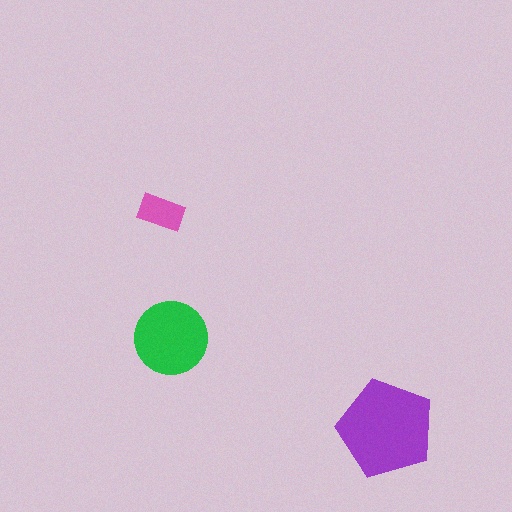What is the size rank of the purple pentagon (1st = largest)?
1st.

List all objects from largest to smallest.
The purple pentagon, the green circle, the pink rectangle.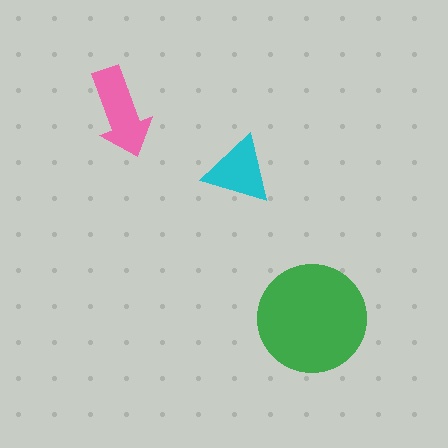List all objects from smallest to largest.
The cyan triangle, the pink arrow, the green circle.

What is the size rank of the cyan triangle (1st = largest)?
3rd.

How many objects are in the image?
There are 3 objects in the image.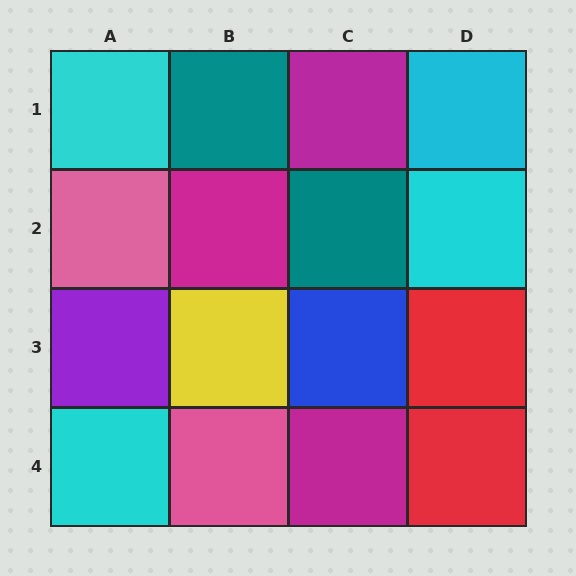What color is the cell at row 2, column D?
Cyan.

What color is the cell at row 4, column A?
Cyan.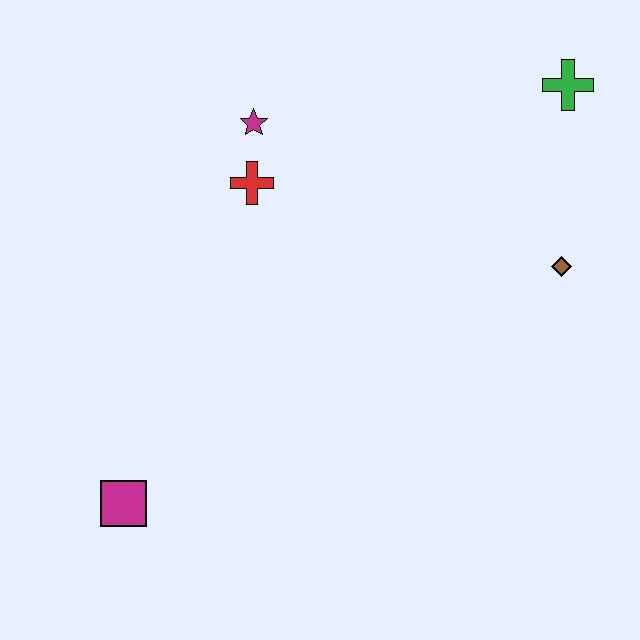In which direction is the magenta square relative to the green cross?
The magenta square is to the left of the green cross.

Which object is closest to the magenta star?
The red cross is closest to the magenta star.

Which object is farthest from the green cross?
The magenta square is farthest from the green cross.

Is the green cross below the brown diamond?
No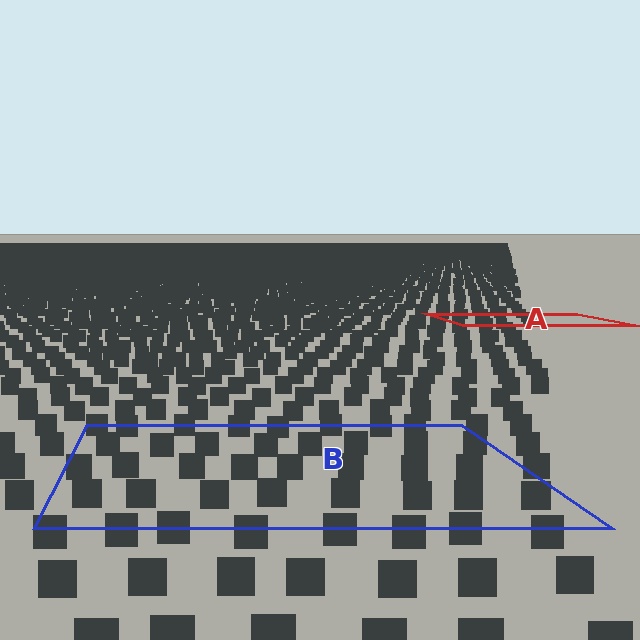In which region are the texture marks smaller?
The texture marks are smaller in region A, because it is farther away.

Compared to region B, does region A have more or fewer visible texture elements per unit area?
Region A has more texture elements per unit area — they are packed more densely because it is farther away.